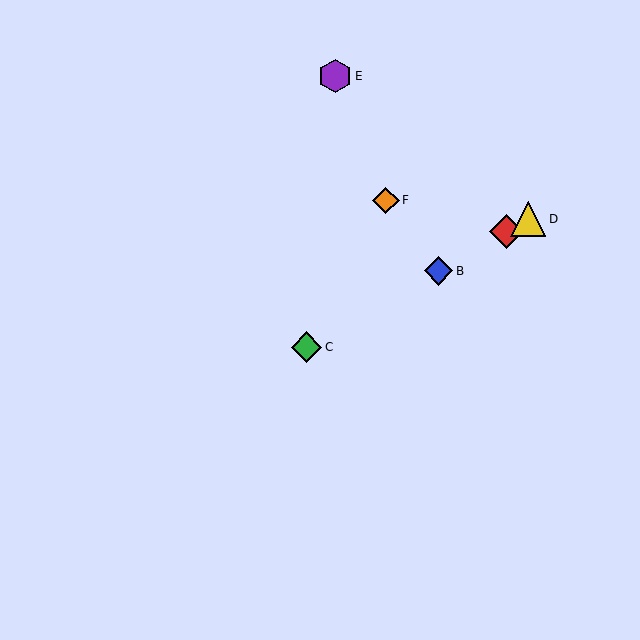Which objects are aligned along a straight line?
Objects A, B, C, D are aligned along a straight line.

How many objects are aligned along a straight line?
4 objects (A, B, C, D) are aligned along a straight line.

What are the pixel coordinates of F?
Object F is at (386, 200).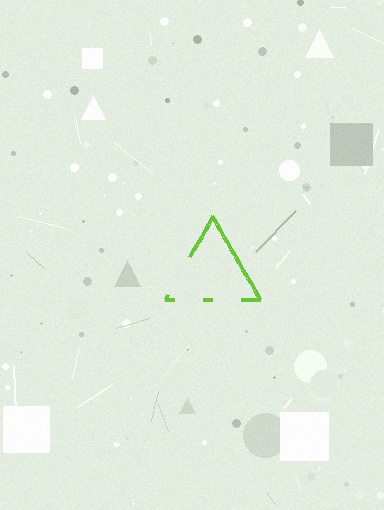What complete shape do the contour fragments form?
The contour fragments form a triangle.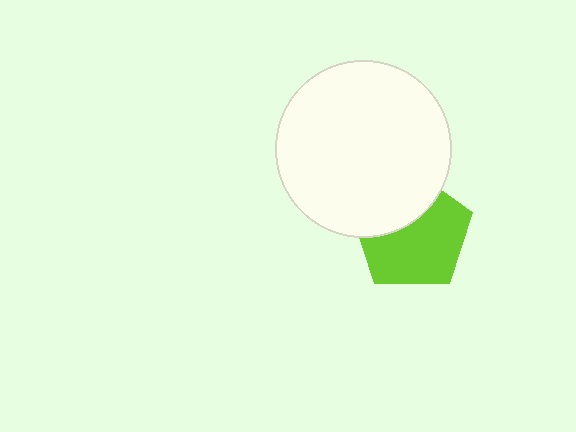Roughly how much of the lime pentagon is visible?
About half of it is visible (roughly 64%).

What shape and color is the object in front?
The object in front is a white circle.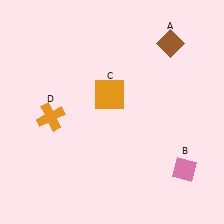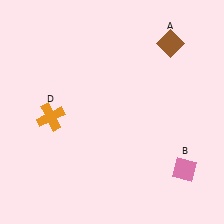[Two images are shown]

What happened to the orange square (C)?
The orange square (C) was removed in Image 2. It was in the top-left area of Image 1.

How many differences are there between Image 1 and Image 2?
There is 1 difference between the two images.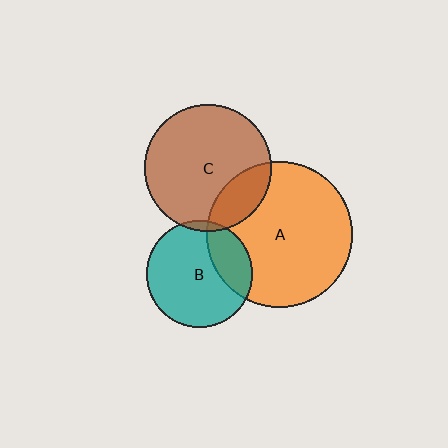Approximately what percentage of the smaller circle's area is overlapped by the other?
Approximately 20%.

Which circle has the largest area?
Circle A (orange).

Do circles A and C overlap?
Yes.